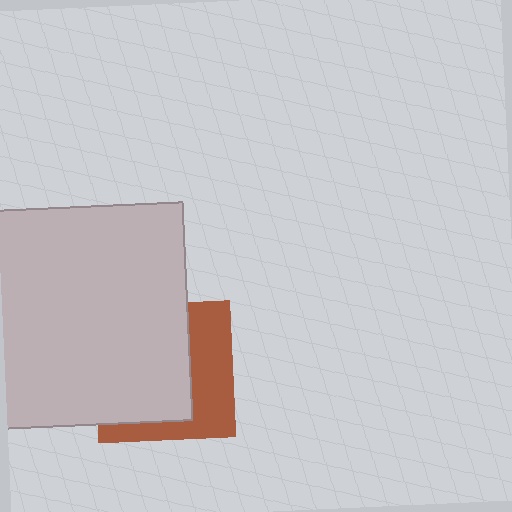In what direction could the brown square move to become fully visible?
The brown square could move right. That would shift it out from behind the light gray rectangle entirely.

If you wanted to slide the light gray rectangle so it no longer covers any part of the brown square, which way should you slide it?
Slide it left — that is the most direct way to separate the two shapes.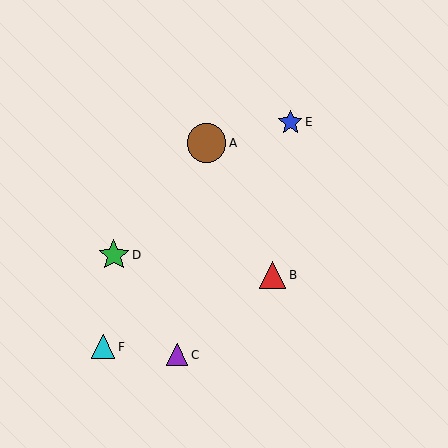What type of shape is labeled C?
Shape C is a purple triangle.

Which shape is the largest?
The brown circle (labeled A) is the largest.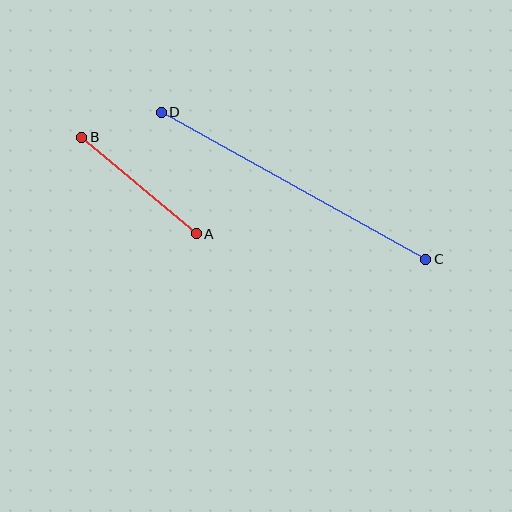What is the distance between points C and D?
The distance is approximately 303 pixels.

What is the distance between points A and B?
The distance is approximately 150 pixels.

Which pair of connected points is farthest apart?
Points C and D are farthest apart.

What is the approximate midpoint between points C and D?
The midpoint is at approximately (293, 186) pixels.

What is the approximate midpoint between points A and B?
The midpoint is at approximately (139, 186) pixels.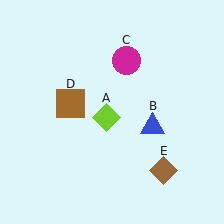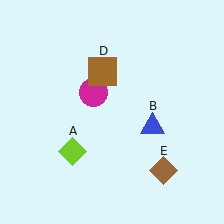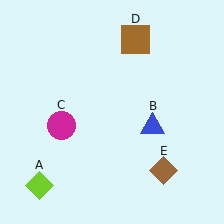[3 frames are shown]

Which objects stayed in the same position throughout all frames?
Blue triangle (object B) and brown diamond (object E) remained stationary.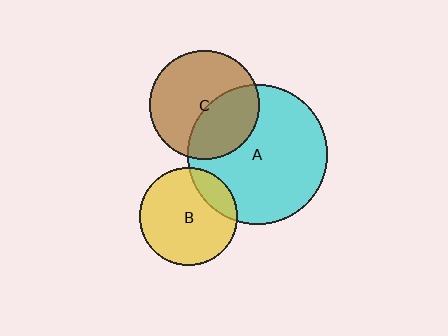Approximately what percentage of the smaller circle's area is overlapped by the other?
Approximately 40%.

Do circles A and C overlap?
Yes.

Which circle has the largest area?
Circle A (cyan).